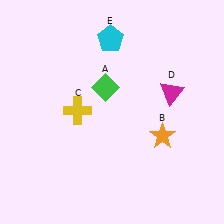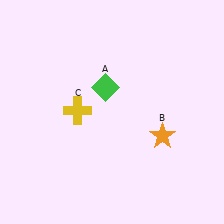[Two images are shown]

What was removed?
The magenta triangle (D), the cyan pentagon (E) were removed in Image 2.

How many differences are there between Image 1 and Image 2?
There are 2 differences between the two images.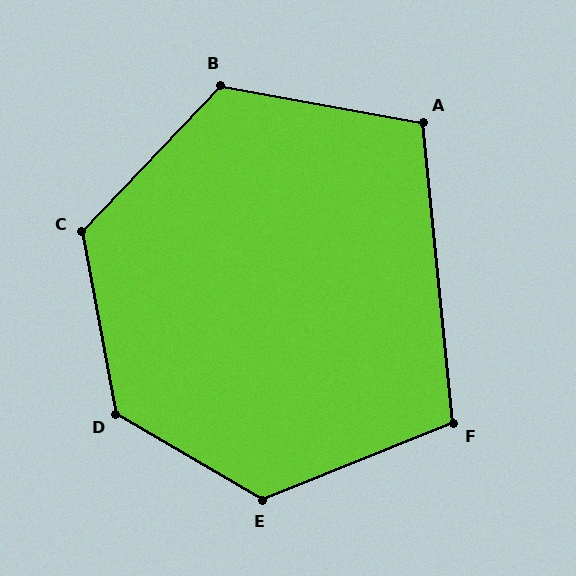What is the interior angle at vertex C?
Approximately 126 degrees (obtuse).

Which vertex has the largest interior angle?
D, at approximately 131 degrees.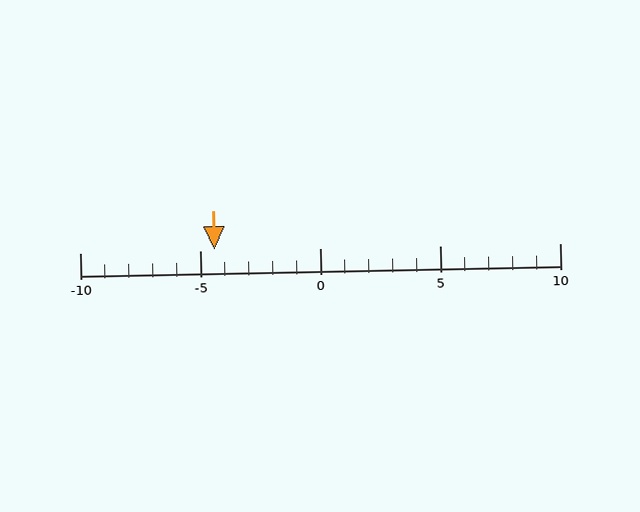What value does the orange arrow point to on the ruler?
The orange arrow points to approximately -4.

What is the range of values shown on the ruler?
The ruler shows values from -10 to 10.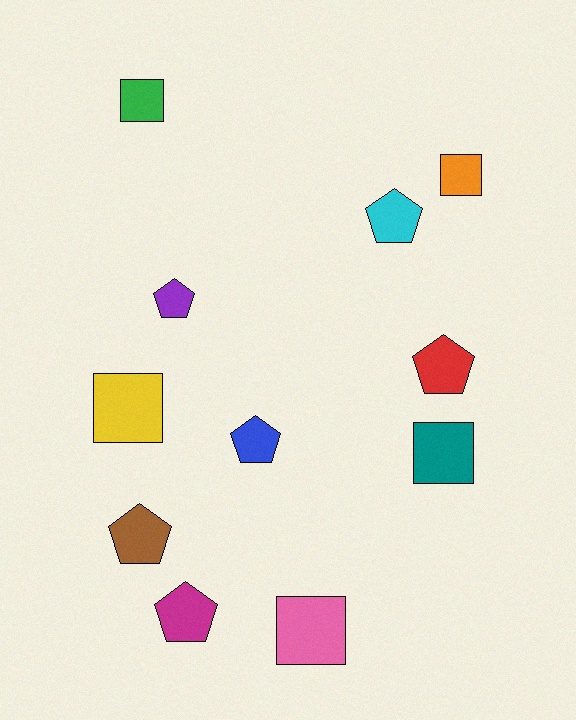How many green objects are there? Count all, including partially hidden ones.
There is 1 green object.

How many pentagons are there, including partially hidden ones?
There are 6 pentagons.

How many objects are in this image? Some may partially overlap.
There are 11 objects.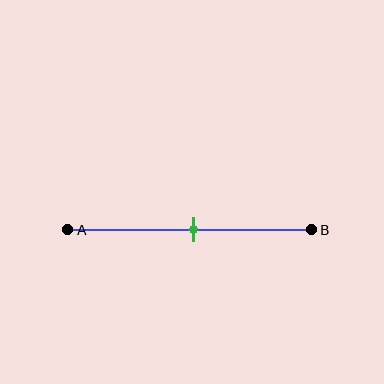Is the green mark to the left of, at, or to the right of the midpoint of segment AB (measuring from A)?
The green mark is approximately at the midpoint of segment AB.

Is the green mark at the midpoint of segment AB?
Yes, the mark is approximately at the midpoint.